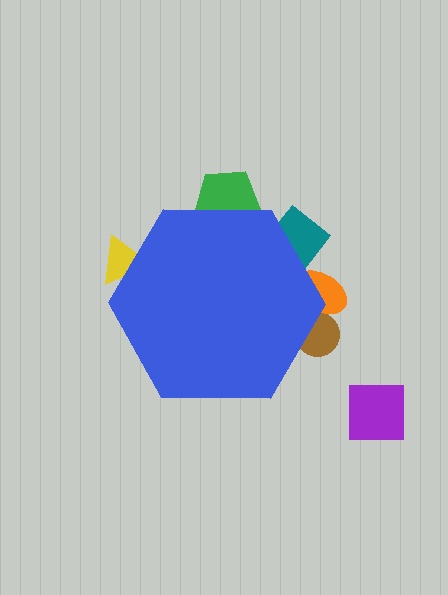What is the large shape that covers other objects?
A blue hexagon.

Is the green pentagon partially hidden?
Yes, the green pentagon is partially hidden behind the blue hexagon.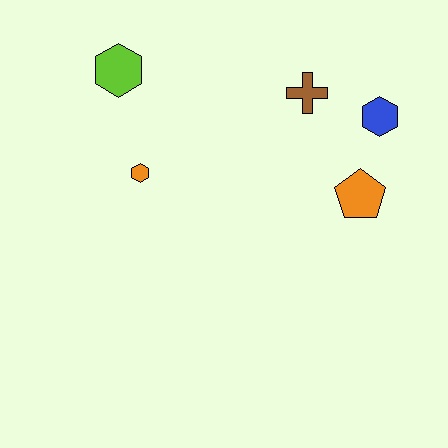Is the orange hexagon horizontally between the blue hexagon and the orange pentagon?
No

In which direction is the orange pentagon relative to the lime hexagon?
The orange pentagon is to the right of the lime hexagon.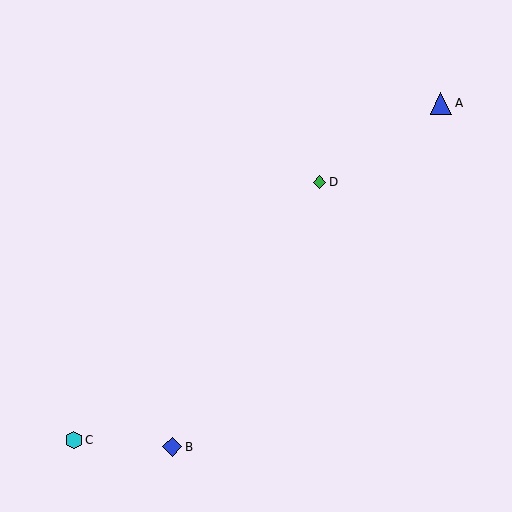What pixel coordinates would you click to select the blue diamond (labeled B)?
Click at (172, 447) to select the blue diamond B.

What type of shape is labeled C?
Shape C is a cyan hexagon.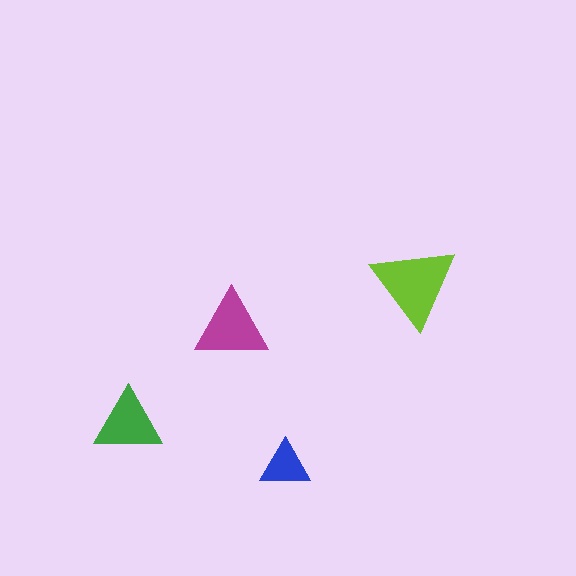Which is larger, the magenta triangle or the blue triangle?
The magenta one.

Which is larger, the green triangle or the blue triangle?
The green one.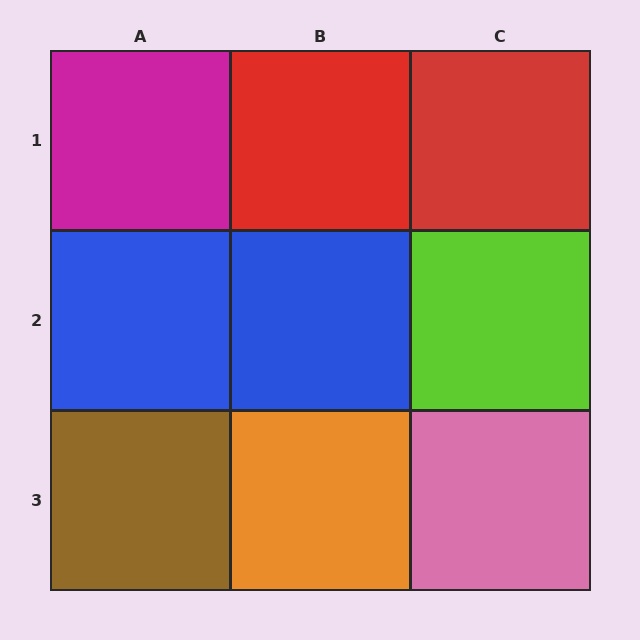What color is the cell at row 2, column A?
Blue.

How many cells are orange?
1 cell is orange.